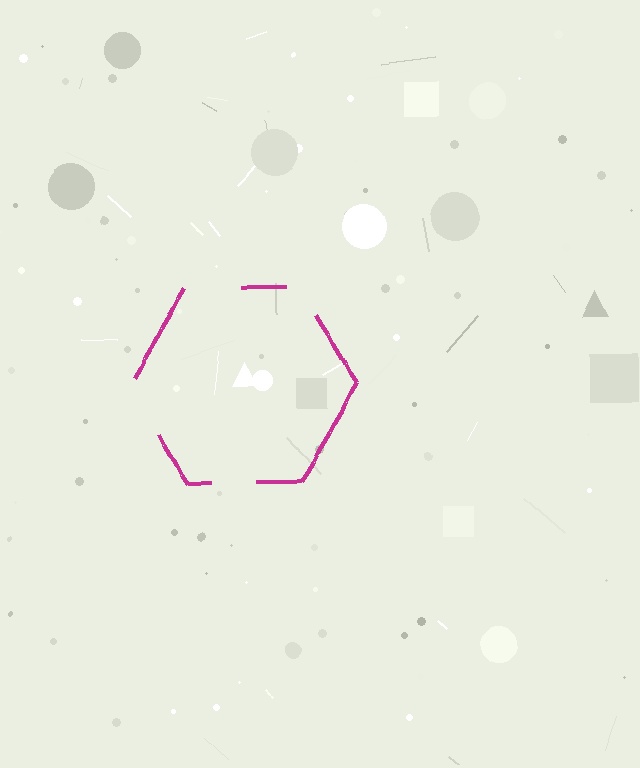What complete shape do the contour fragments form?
The contour fragments form a hexagon.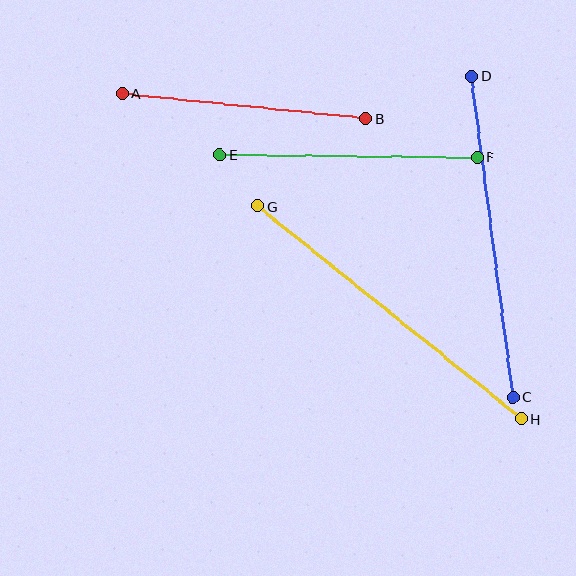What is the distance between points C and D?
The distance is approximately 323 pixels.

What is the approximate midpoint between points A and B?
The midpoint is at approximately (244, 106) pixels.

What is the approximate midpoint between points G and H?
The midpoint is at approximately (390, 313) pixels.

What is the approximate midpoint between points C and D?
The midpoint is at approximately (492, 237) pixels.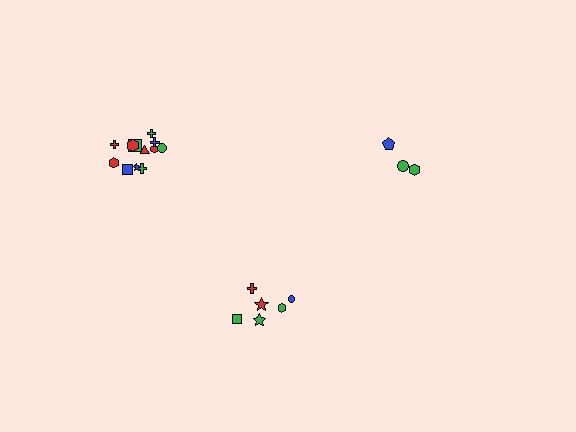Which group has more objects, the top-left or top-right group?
The top-left group.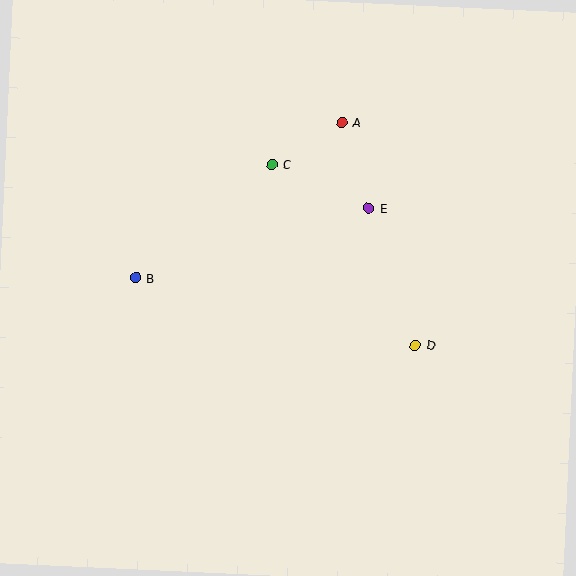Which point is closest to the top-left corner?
Point B is closest to the top-left corner.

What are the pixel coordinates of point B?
Point B is at (135, 278).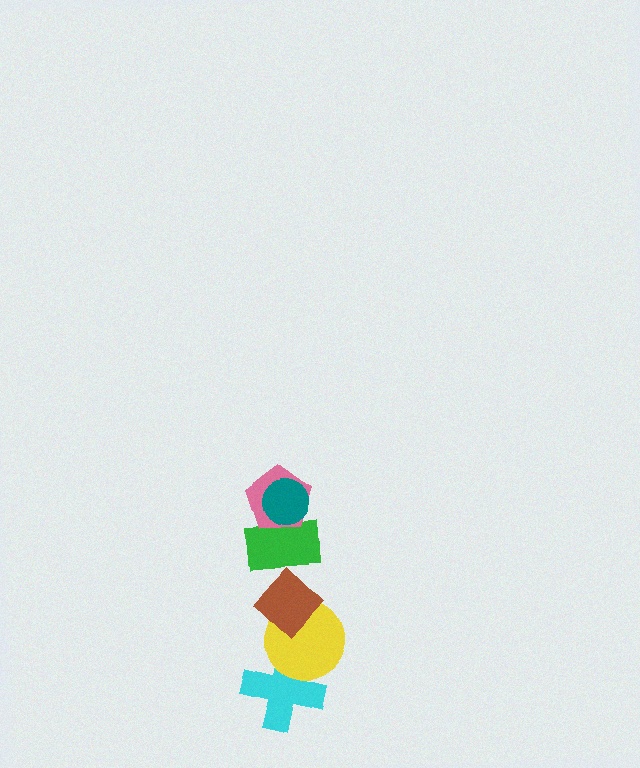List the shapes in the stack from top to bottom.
From top to bottom: the teal circle, the pink pentagon, the green rectangle, the brown diamond, the yellow circle, the cyan cross.